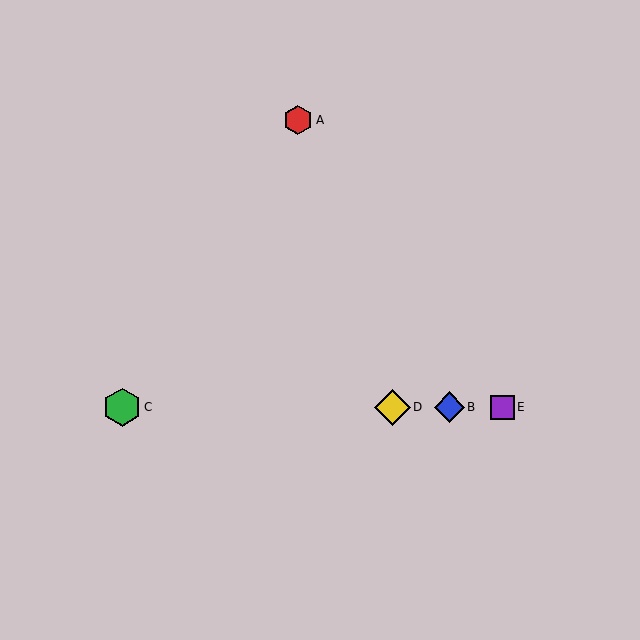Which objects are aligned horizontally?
Objects B, C, D, E are aligned horizontally.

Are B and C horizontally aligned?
Yes, both are at y≈407.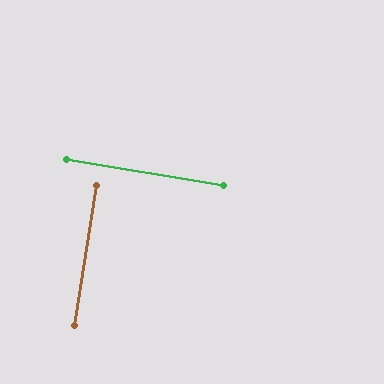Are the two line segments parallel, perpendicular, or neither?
Perpendicular — they meet at approximately 90°.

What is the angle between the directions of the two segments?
Approximately 90 degrees.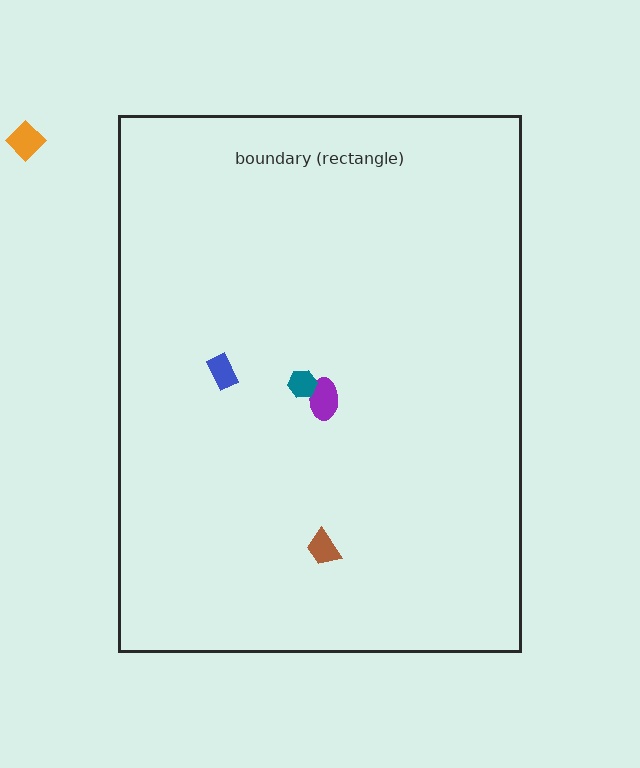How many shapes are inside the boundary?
4 inside, 1 outside.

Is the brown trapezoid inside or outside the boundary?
Inside.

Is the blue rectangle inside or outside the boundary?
Inside.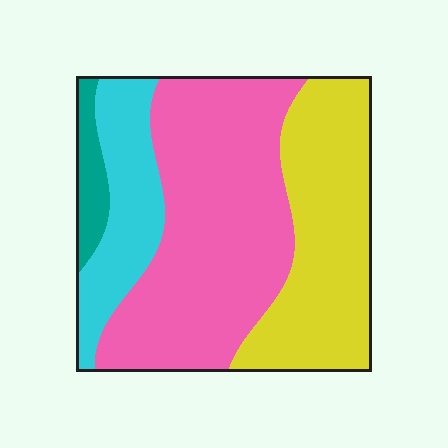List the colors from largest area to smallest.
From largest to smallest: pink, yellow, cyan, teal.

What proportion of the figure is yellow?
Yellow covers about 30% of the figure.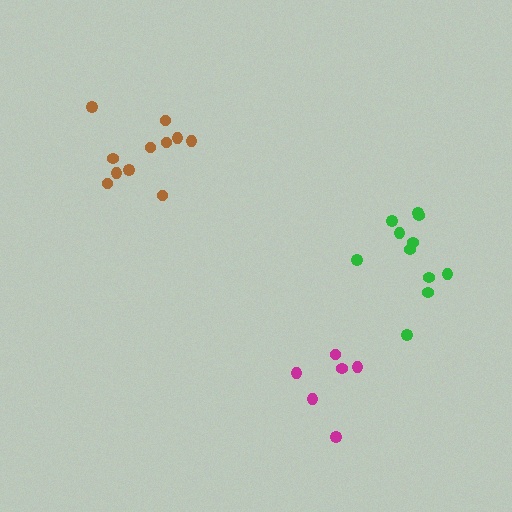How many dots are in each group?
Group 1: 11 dots, Group 2: 6 dots, Group 3: 11 dots (28 total).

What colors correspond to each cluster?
The clusters are colored: brown, magenta, green.